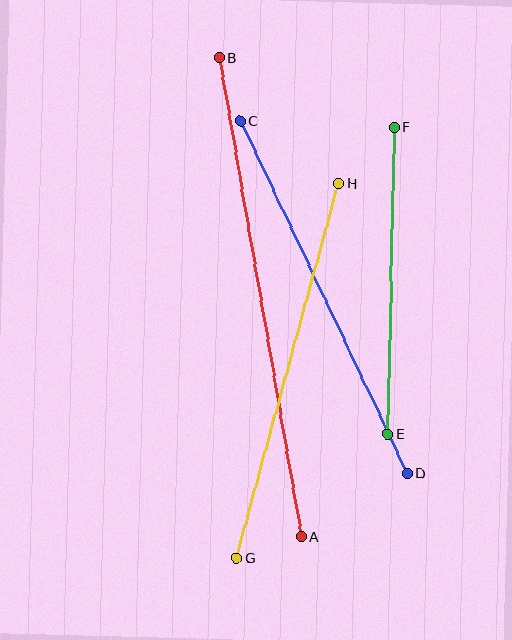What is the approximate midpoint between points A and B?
The midpoint is at approximately (260, 297) pixels.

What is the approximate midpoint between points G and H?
The midpoint is at approximately (287, 371) pixels.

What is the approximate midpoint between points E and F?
The midpoint is at approximately (391, 280) pixels.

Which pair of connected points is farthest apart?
Points A and B are farthest apart.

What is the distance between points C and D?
The distance is approximately 390 pixels.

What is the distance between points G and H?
The distance is approximately 388 pixels.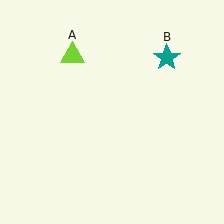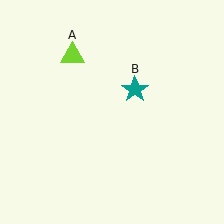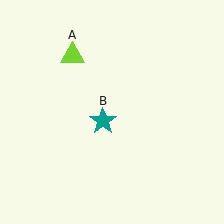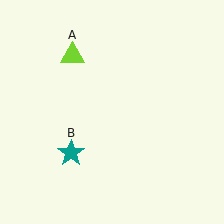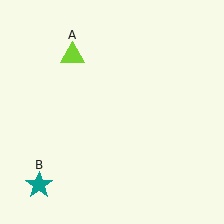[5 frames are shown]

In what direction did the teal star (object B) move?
The teal star (object B) moved down and to the left.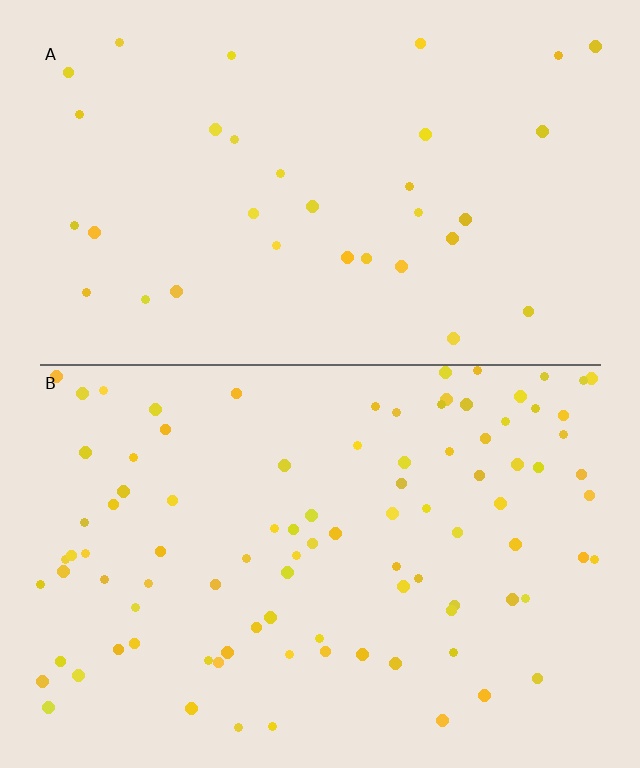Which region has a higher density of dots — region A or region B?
B (the bottom).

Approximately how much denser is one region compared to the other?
Approximately 2.9× — region B over region A.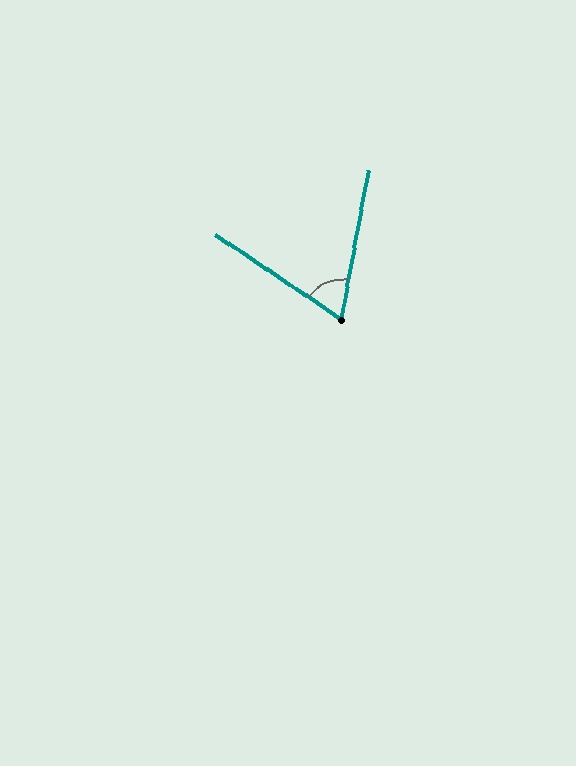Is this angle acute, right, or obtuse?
It is acute.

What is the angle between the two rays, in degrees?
Approximately 66 degrees.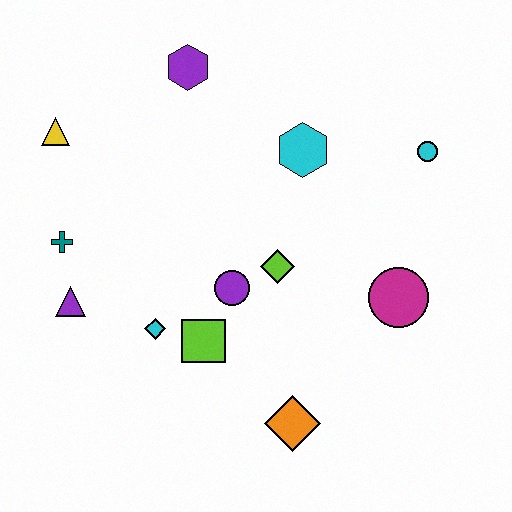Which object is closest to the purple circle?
The lime diamond is closest to the purple circle.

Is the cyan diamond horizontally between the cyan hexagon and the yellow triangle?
Yes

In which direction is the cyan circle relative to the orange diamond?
The cyan circle is above the orange diamond.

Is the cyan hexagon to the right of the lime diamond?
Yes